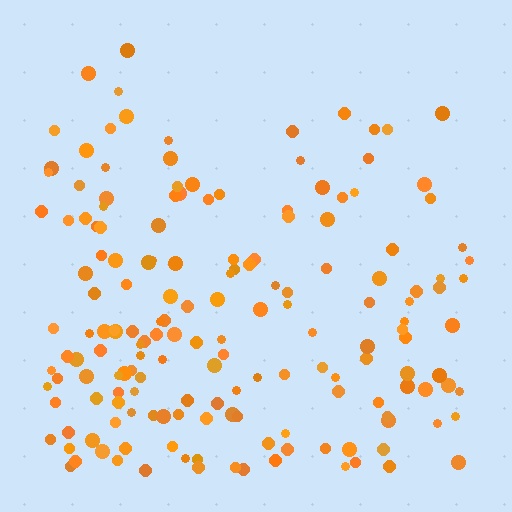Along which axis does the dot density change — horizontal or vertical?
Vertical.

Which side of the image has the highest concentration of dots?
The bottom.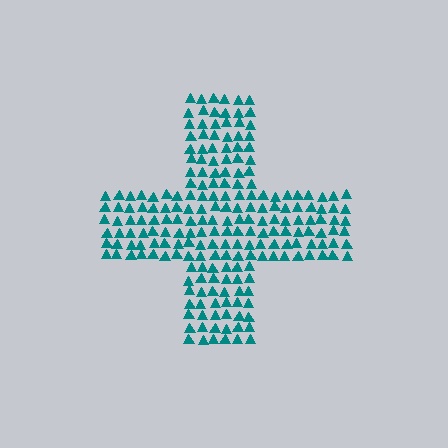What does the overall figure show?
The overall figure shows a cross.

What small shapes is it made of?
It is made of small triangles.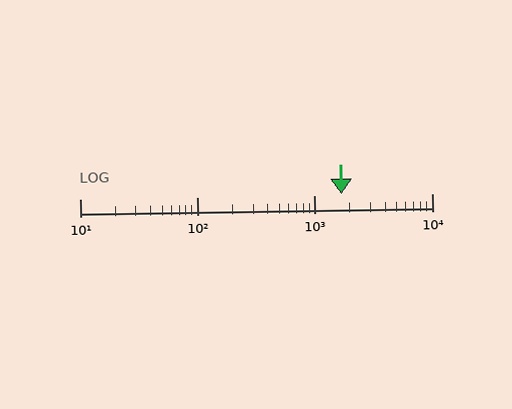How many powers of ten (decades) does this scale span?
The scale spans 3 decades, from 10 to 10000.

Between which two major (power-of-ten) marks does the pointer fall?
The pointer is between 1000 and 10000.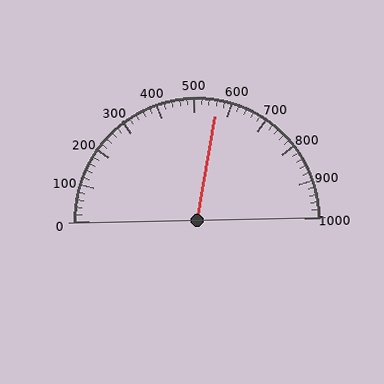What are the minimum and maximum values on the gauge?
The gauge ranges from 0 to 1000.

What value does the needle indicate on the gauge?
The needle indicates approximately 560.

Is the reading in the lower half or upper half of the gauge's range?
The reading is in the upper half of the range (0 to 1000).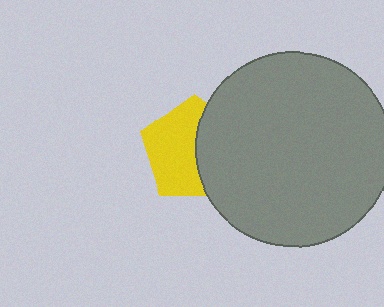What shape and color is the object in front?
The object in front is a gray circle.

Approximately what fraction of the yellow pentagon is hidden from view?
Roughly 43% of the yellow pentagon is hidden behind the gray circle.